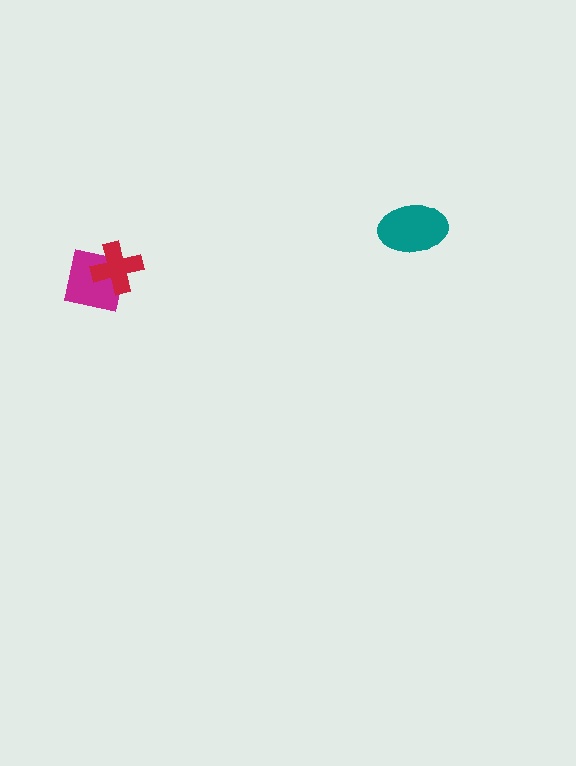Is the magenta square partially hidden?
Yes, it is partially covered by another shape.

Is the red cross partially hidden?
No, no other shape covers it.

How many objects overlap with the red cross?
1 object overlaps with the red cross.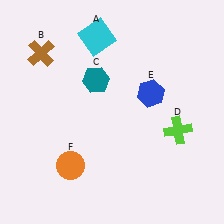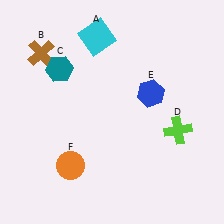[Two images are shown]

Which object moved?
The teal hexagon (C) moved left.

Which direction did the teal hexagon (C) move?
The teal hexagon (C) moved left.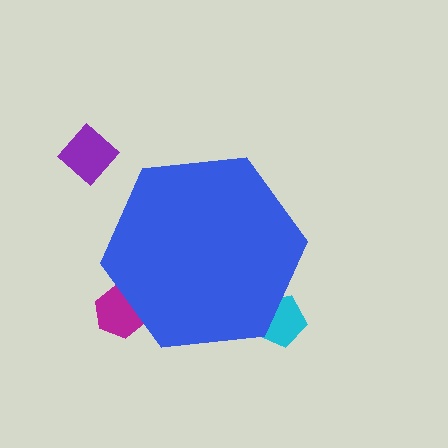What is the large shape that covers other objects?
A blue hexagon.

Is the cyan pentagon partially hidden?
Yes, the cyan pentagon is partially hidden behind the blue hexagon.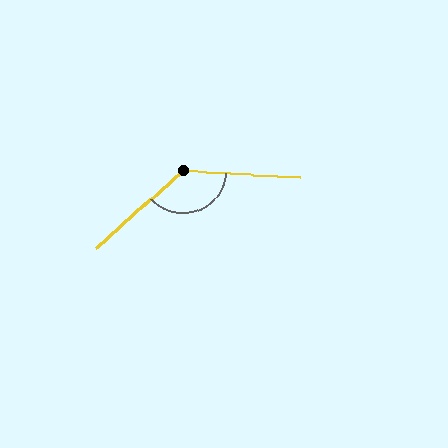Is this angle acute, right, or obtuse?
It is obtuse.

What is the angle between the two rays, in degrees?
Approximately 135 degrees.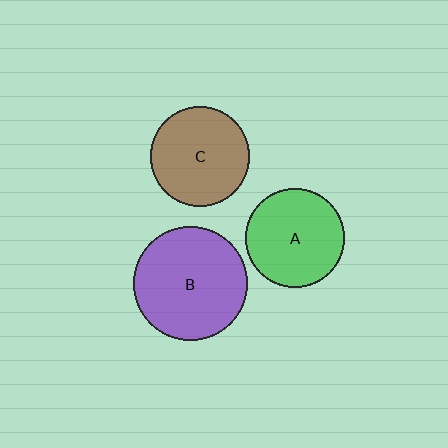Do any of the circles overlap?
No, none of the circles overlap.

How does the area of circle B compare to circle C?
Approximately 1.3 times.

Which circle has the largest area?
Circle B (purple).